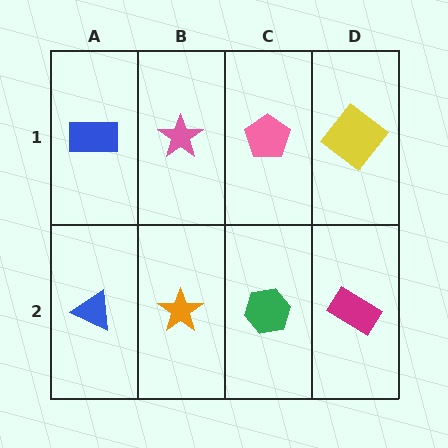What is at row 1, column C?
A pink pentagon.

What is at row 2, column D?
A magenta rectangle.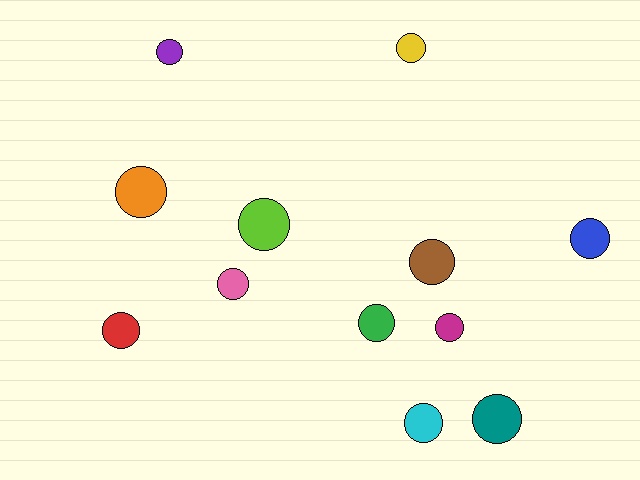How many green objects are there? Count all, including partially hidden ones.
There is 1 green object.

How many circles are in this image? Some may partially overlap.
There are 12 circles.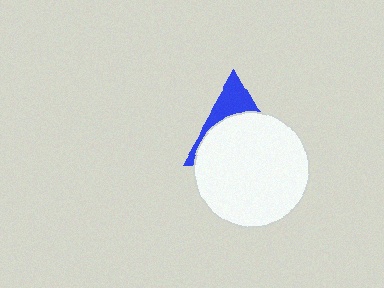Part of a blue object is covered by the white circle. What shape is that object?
It is a triangle.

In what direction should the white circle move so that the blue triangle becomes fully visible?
The white circle should move down. That is the shortest direction to clear the overlap and leave the blue triangle fully visible.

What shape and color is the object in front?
The object in front is a white circle.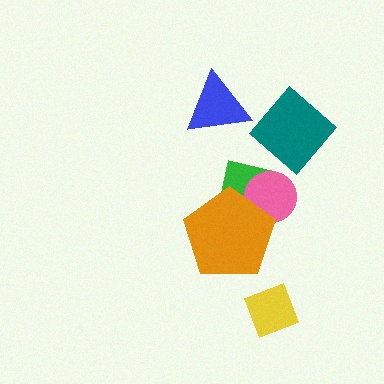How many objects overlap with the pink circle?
2 objects overlap with the pink circle.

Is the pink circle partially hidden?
Yes, it is partially covered by another shape.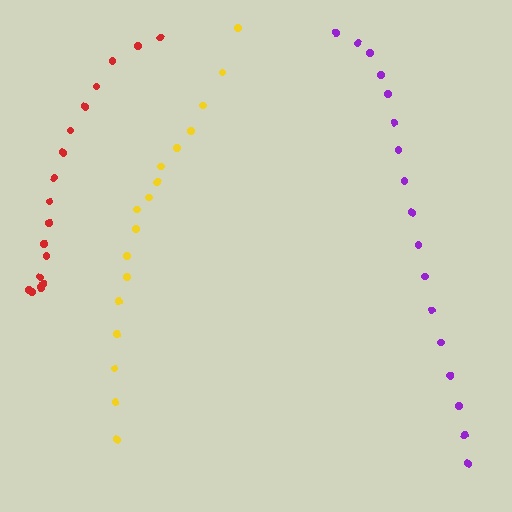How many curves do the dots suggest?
There are 3 distinct paths.